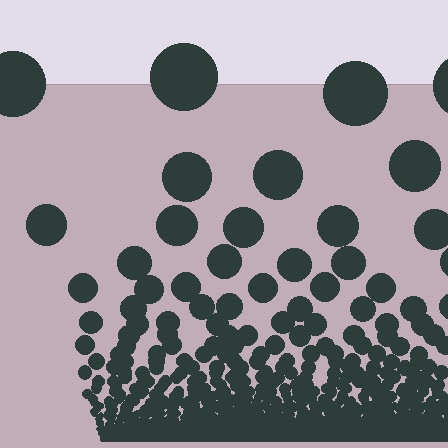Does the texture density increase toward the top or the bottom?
Density increases toward the bottom.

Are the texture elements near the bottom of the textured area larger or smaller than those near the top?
Smaller. The gradient is inverted — elements near the bottom are smaller and denser.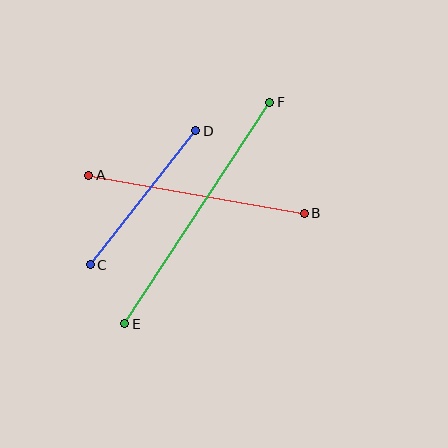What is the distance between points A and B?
The distance is approximately 219 pixels.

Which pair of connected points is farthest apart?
Points E and F are farthest apart.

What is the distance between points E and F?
The distance is approximately 265 pixels.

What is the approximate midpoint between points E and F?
The midpoint is at approximately (197, 213) pixels.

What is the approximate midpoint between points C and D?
The midpoint is at approximately (143, 198) pixels.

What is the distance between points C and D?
The distance is approximately 171 pixels.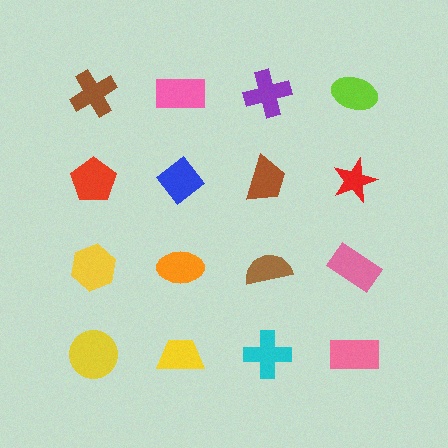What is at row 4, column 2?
A yellow trapezoid.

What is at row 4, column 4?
A pink rectangle.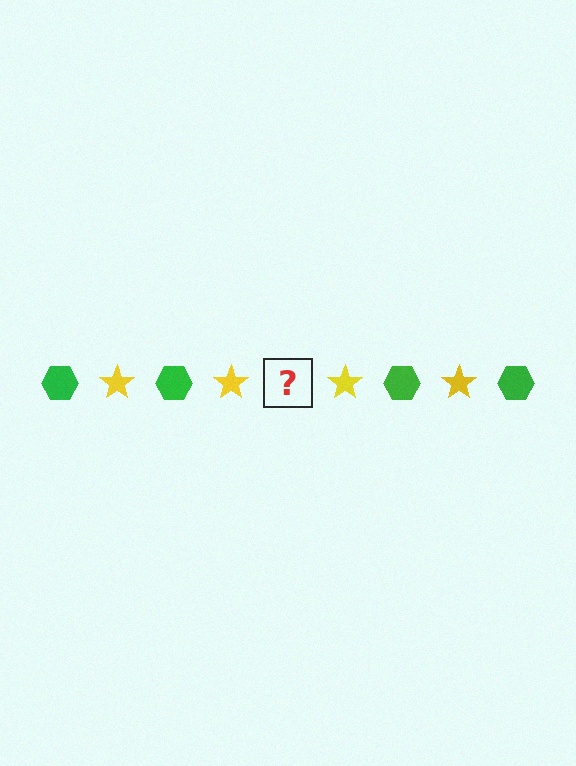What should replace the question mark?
The question mark should be replaced with a green hexagon.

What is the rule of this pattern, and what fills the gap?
The rule is that the pattern alternates between green hexagon and yellow star. The gap should be filled with a green hexagon.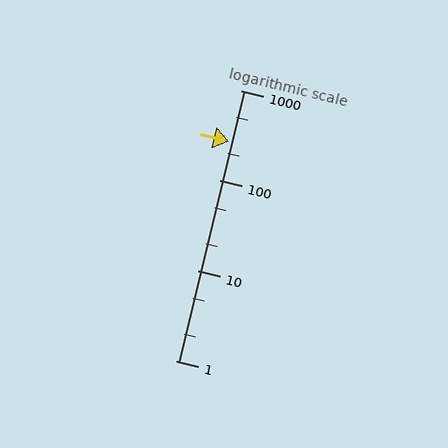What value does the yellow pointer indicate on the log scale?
The pointer indicates approximately 270.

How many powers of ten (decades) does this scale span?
The scale spans 3 decades, from 1 to 1000.